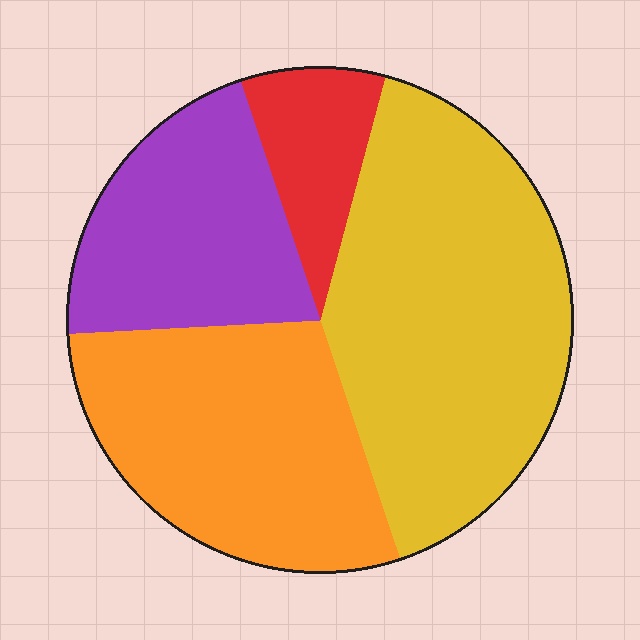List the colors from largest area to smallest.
From largest to smallest: yellow, orange, purple, red.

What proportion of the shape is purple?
Purple covers 21% of the shape.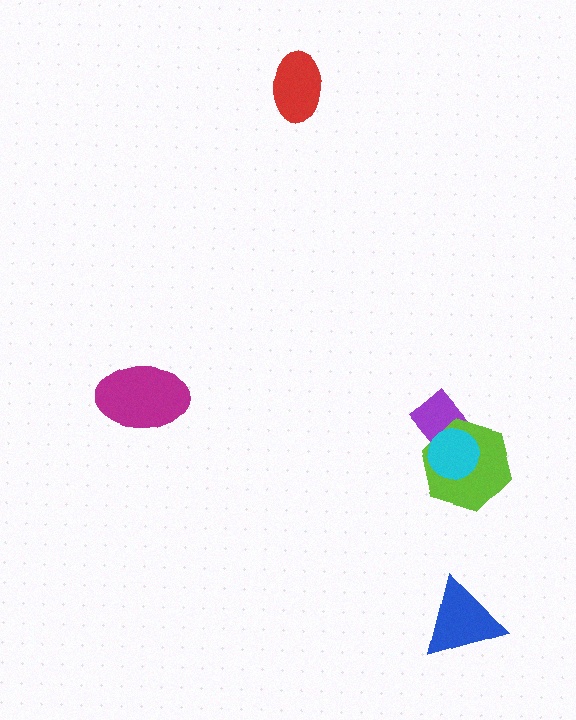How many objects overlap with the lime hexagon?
2 objects overlap with the lime hexagon.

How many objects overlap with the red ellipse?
0 objects overlap with the red ellipse.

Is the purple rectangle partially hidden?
Yes, it is partially covered by another shape.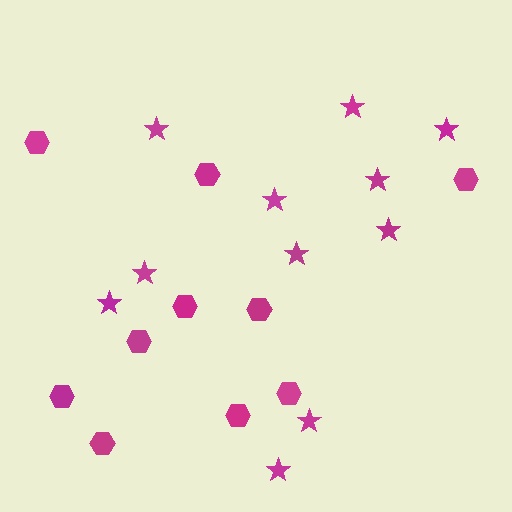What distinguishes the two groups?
There are 2 groups: one group of stars (11) and one group of hexagons (10).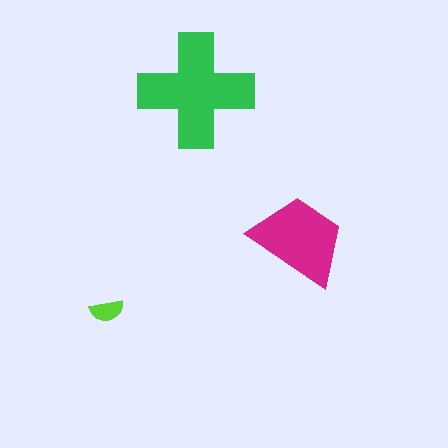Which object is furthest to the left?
The lime semicircle is leftmost.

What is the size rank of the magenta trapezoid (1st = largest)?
2nd.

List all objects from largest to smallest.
The green cross, the magenta trapezoid, the lime semicircle.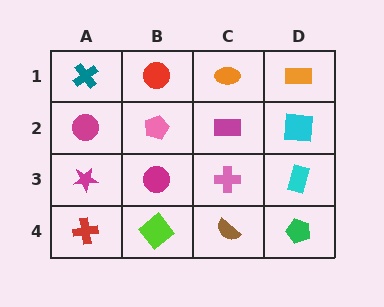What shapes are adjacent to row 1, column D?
A cyan square (row 2, column D), an orange ellipse (row 1, column C).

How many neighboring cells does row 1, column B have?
3.